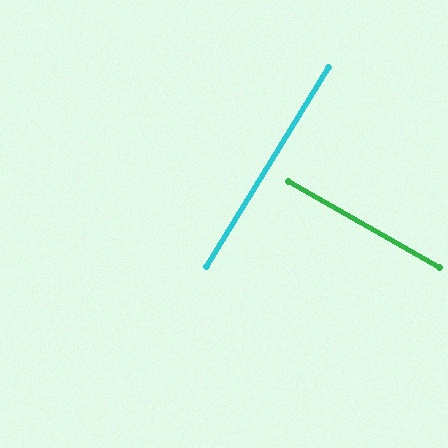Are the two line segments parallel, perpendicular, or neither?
Perpendicular — they meet at approximately 88°.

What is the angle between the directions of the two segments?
Approximately 88 degrees.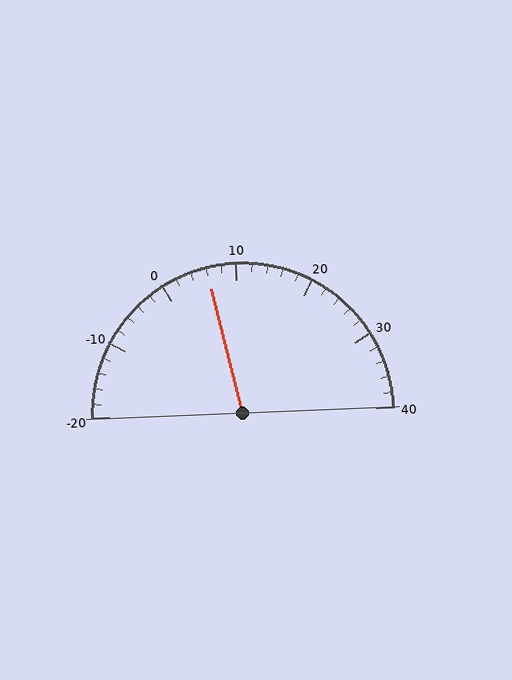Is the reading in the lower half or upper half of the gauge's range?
The reading is in the lower half of the range (-20 to 40).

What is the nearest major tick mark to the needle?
The nearest major tick mark is 10.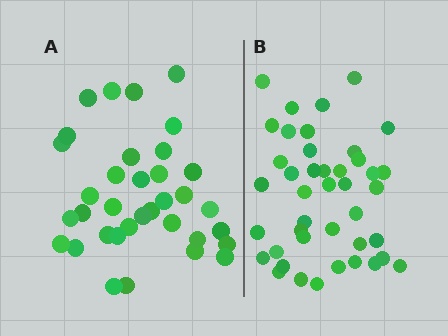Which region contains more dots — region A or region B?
Region B (the right region) has more dots.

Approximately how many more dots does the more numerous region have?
Region B has roughly 8 or so more dots than region A.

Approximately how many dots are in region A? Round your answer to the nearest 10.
About 40 dots. (The exact count is 35, which rounds to 40.)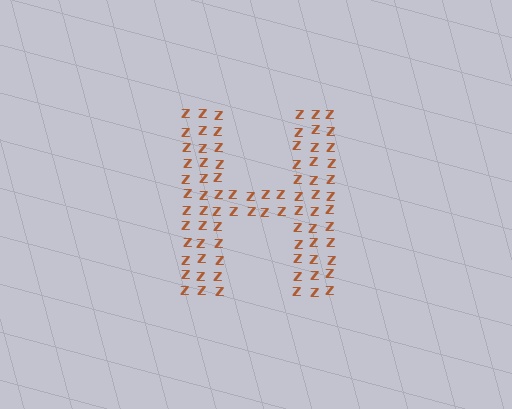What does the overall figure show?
The overall figure shows the letter H.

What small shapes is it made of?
It is made of small letter Z's.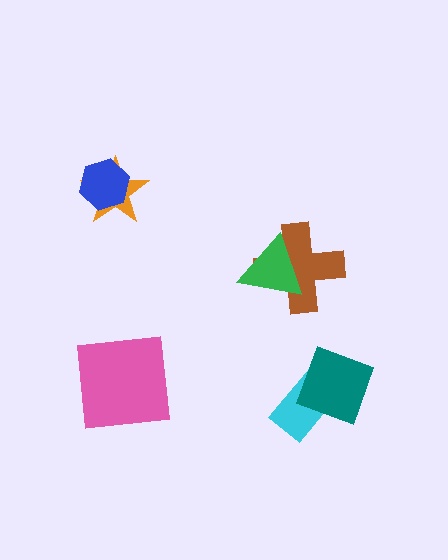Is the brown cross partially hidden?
Yes, it is partially covered by another shape.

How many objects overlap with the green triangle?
1 object overlaps with the green triangle.